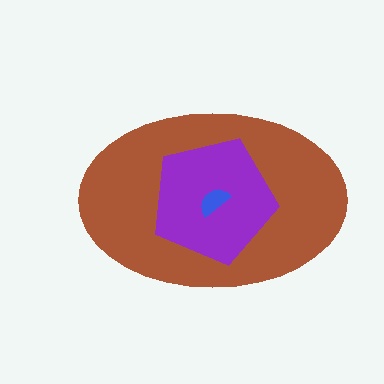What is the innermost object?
The blue semicircle.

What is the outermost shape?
The brown ellipse.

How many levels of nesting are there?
3.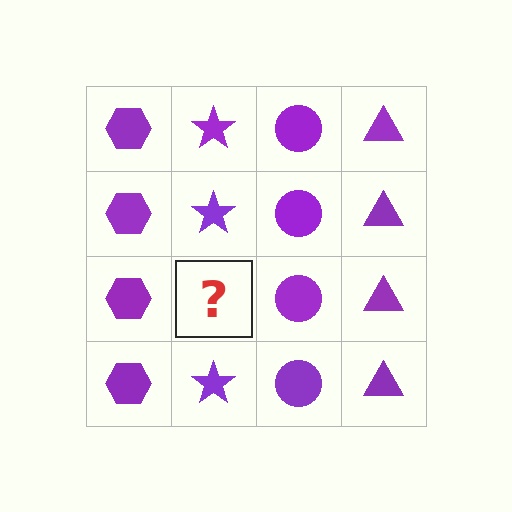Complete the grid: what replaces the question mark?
The question mark should be replaced with a purple star.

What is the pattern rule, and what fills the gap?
The rule is that each column has a consistent shape. The gap should be filled with a purple star.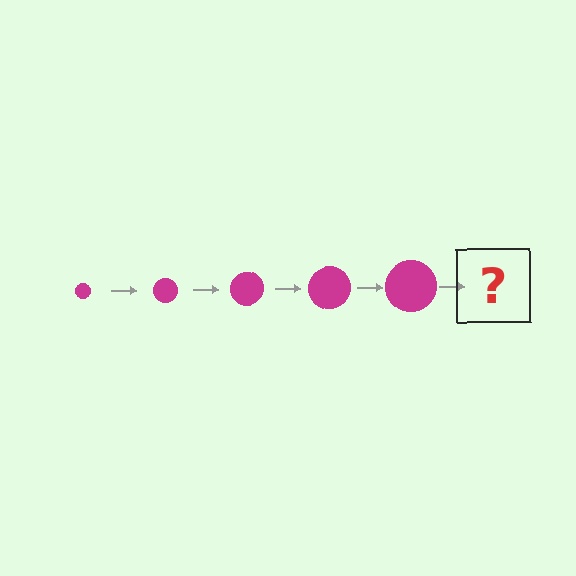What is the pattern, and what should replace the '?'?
The pattern is that the circle gets progressively larger each step. The '?' should be a magenta circle, larger than the previous one.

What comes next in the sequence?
The next element should be a magenta circle, larger than the previous one.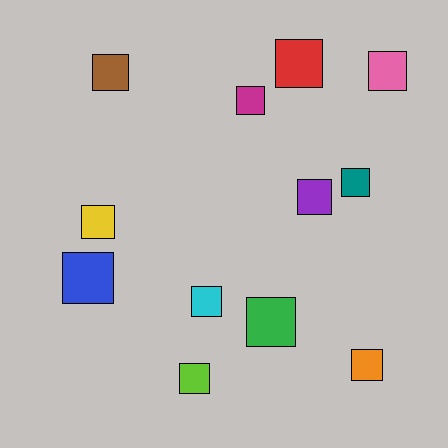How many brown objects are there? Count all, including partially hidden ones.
There is 1 brown object.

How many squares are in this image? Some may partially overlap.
There are 12 squares.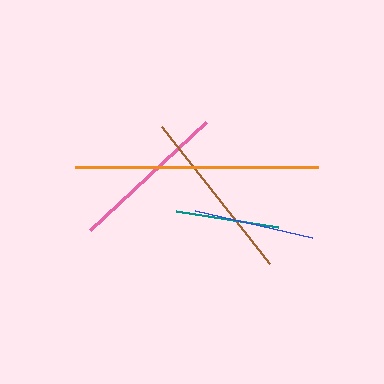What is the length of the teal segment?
The teal segment is approximately 104 pixels long.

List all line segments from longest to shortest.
From longest to shortest: orange, brown, pink, blue, teal.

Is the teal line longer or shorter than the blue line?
The blue line is longer than the teal line.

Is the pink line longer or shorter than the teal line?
The pink line is longer than the teal line.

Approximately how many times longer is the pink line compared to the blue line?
The pink line is approximately 1.3 times the length of the blue line.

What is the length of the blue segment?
The blue segment is approximately 120 pixels long.